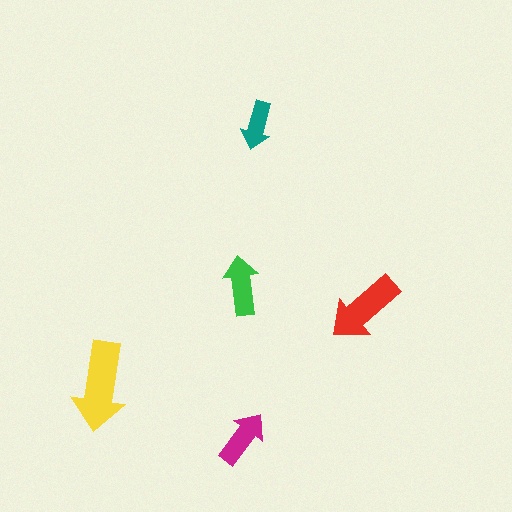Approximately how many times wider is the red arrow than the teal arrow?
About 1.5 times wider.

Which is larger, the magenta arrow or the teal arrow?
The magenta one.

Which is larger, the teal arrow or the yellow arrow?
The yellow one.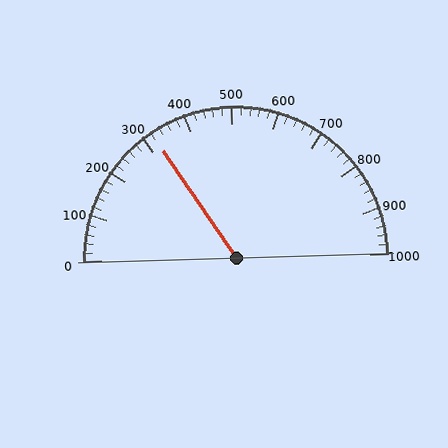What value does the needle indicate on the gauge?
The needle indicates approximately 320.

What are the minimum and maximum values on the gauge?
The gauge ranges from 0 to 1000.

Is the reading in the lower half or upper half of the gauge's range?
The reading is in the lower half of the range (0 to 1000).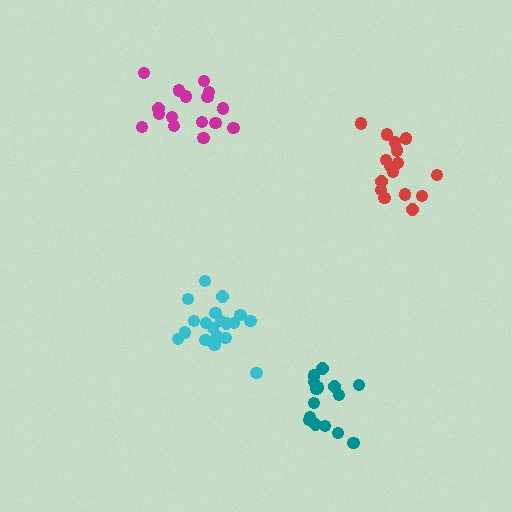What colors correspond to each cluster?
The clusters are colored: red, teal, cyan, magenta.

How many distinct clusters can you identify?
There are 4 distinct clusters.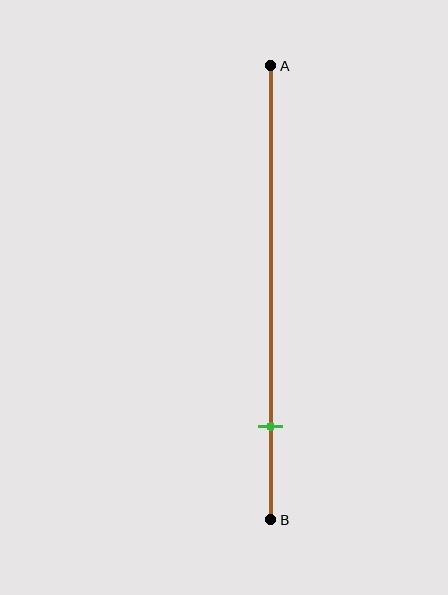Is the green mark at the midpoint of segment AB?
No, the mark is at about 80% from A, not at the 50% midpoint.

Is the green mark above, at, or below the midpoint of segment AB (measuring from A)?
The green mark is below the midpoint of segment AB.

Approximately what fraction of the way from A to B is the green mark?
The green mark is approximately 80% of the way from A to B.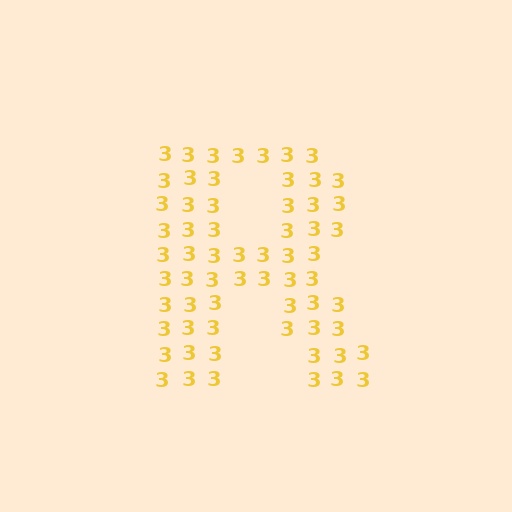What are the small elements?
The small elements are digit 3's.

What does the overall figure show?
The overall figure shows the letter R.